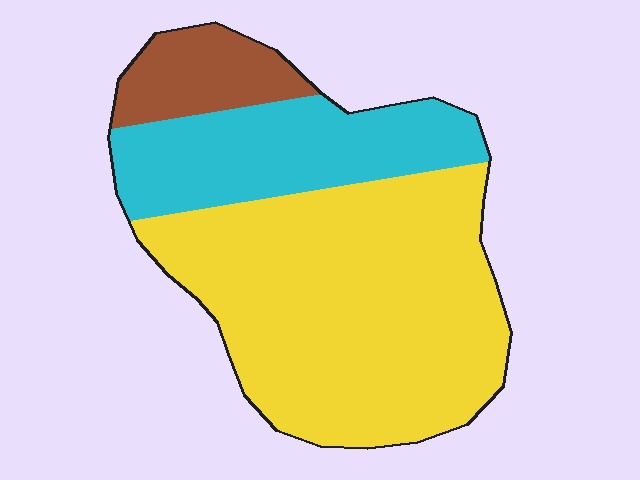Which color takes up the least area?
Brown, at roughly 10%.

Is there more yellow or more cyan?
Yellow.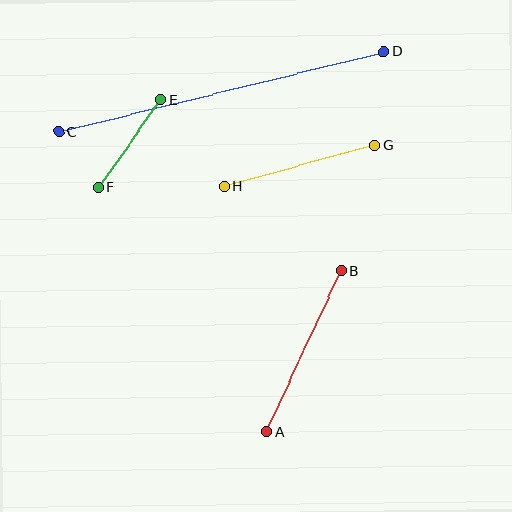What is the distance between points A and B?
The distance is approximately 177 pixels.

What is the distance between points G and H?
The distance is approximately 155 pixels.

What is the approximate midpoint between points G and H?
The midpoint is at approximately (299, 166) pixels.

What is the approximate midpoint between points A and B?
The midpoint is at approximately (304, 351) pixels.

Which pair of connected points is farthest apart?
Points C and D are farthest apart.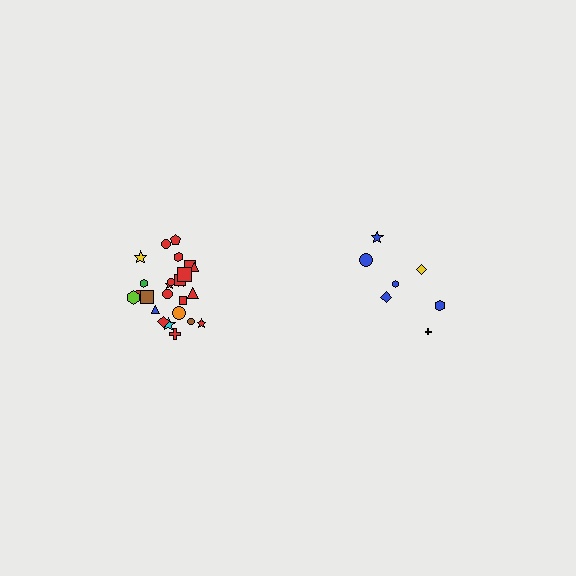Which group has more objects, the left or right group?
The left group.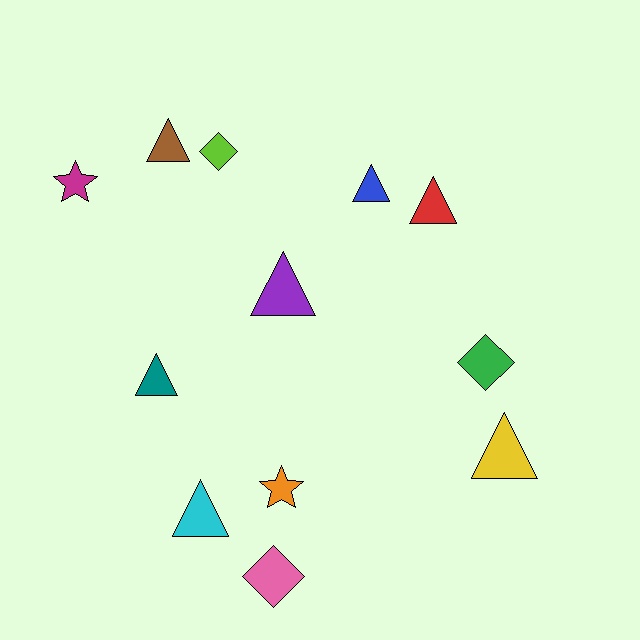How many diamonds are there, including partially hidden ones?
There are 3 diamonds.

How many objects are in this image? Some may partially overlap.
There are 12 objects.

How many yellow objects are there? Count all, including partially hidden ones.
There is 1 yellow object.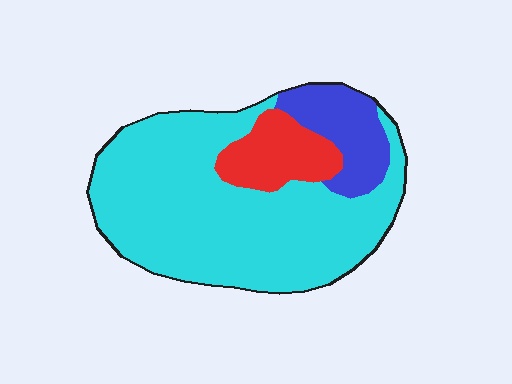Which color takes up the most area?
Cyan, at roughly 70%.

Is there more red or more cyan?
Cyan.